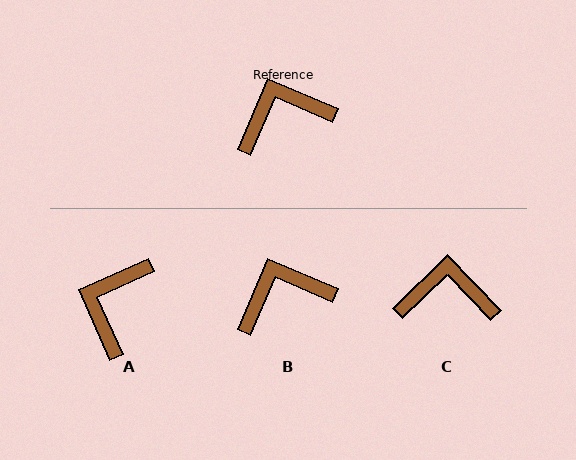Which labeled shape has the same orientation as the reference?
B.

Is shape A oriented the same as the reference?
No, it is off by about 47 degrees.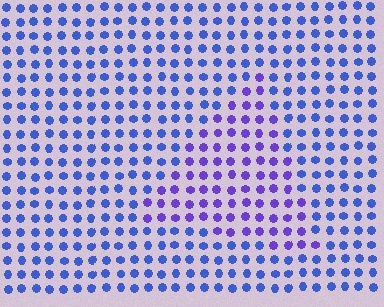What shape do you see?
I see a triangle.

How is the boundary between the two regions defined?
The boundary is defined purely by a slight shift in hue (about 32 degrees). Spacing, size, and orientation are identical on both sides.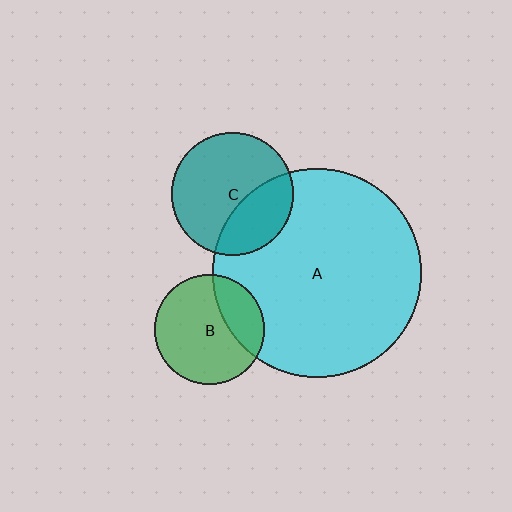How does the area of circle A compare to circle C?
Approximately 2.9 times.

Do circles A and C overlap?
Yes.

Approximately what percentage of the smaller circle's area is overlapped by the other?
Approximately 35%.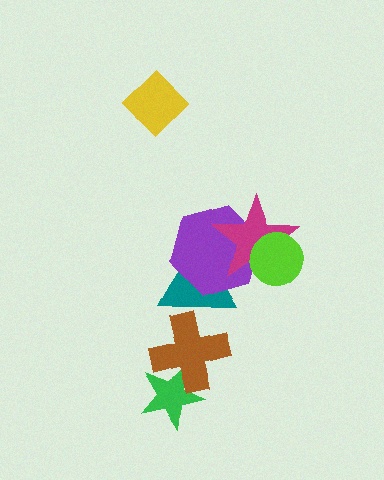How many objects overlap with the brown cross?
2 objects overlap with the brown cross.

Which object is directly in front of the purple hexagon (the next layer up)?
The magenta star is directly in front of the purple hexagon.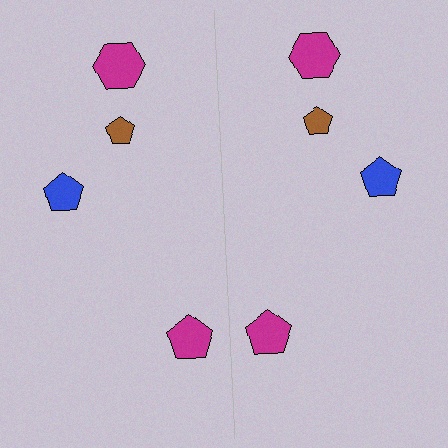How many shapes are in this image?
There are 8 shapes in this image.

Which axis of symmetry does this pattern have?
The pattern has a vertical axis of symmetry running through the center of the image.